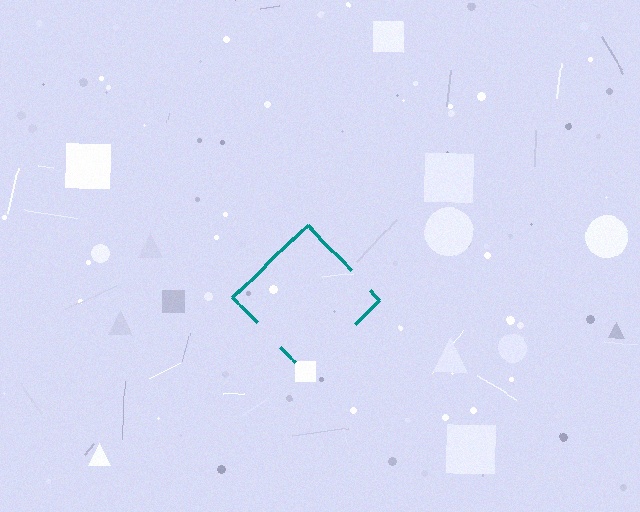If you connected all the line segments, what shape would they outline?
They would outline a diamond.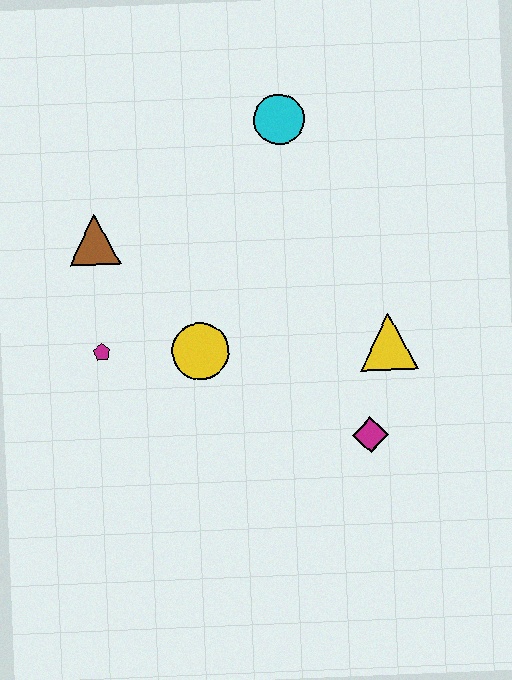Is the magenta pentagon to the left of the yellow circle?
Yes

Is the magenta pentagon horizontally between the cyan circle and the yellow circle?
No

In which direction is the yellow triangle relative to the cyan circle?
The yellow triangle is below the cyan circle.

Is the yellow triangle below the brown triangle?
Yes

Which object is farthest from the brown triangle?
The magenta diamond is farthest from the brown triangle.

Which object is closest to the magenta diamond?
The yellow triangle is closest to the magenta diamond.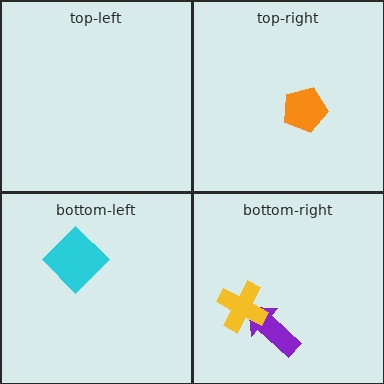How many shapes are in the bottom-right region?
2.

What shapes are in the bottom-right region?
The purple arrow, the yellow cross.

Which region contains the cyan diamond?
The bottom-left region.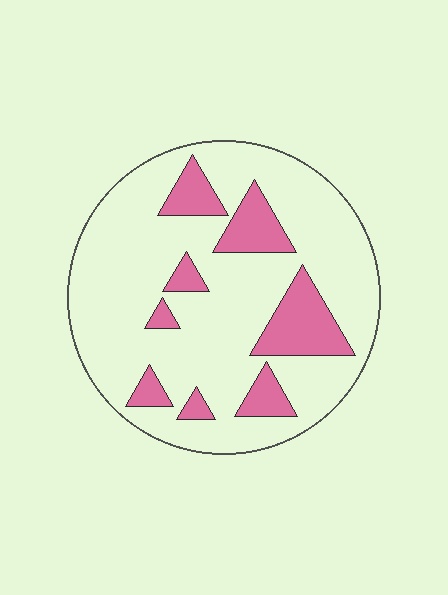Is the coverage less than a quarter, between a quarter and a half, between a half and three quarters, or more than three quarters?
Less than a quarter.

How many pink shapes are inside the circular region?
8.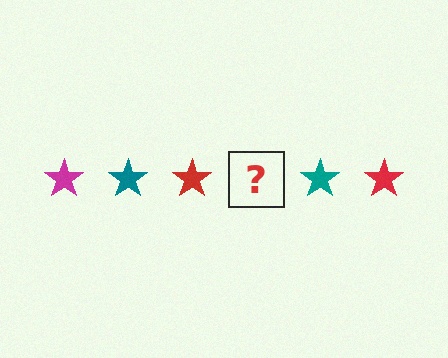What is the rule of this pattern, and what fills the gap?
The rule is that the pattern cycles through magenta, teal, red stars. The gap should be filled with a magenta star.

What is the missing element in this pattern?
The missing element is a magenta star.